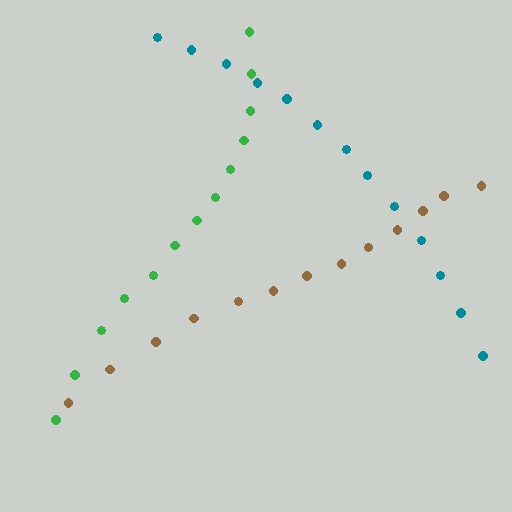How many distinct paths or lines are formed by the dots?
There are 3 distinct paths.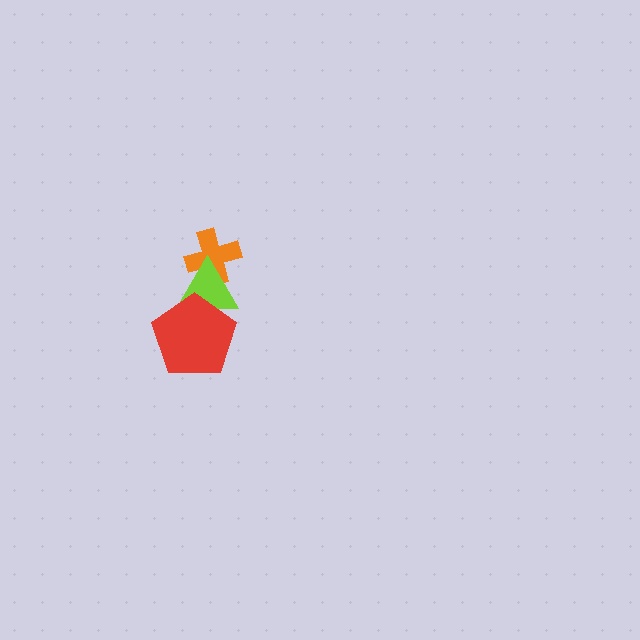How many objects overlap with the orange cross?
1 object overlaps with the orange cross.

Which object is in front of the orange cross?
The lime triangle is in front of the orange cross.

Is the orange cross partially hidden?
Yes, it is partially covered by another shape.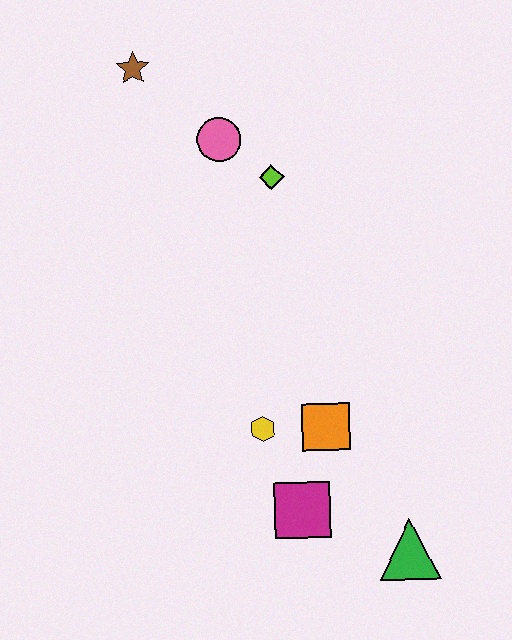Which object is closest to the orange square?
The yellow hexagon is closest to the orange square.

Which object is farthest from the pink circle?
The green triangle is farthest from the pink circle.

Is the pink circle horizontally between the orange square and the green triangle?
No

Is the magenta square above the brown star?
No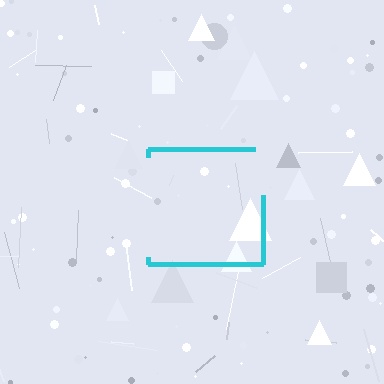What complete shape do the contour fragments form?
The contour fragments form a square.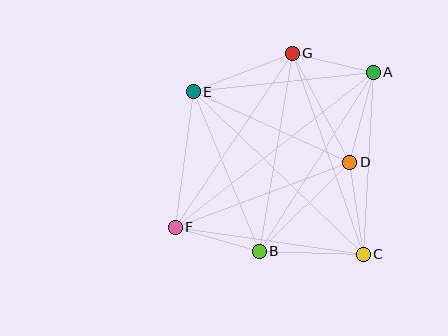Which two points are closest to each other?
Points A and G are closest to each other.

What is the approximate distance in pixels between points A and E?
The distance between A and E is approximately 181 pixels.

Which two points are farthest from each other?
Points A and F are farthest from each other.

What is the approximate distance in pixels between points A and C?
The distance between A and C is approximately 182 pixels.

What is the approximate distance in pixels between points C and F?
The distance between C and F is approximately 190 pixels.